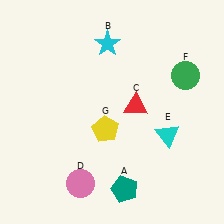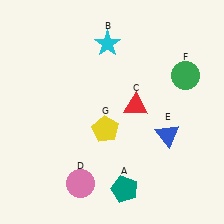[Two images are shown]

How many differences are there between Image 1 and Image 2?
There is 1 difference between the two images.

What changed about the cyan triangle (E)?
In Image 1, E is cyan. In Image 2, it changed to blue.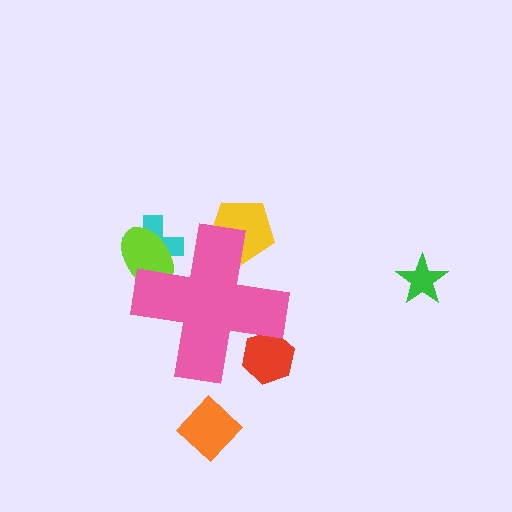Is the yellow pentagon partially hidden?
Yes, the yellow pentagon is partially hidden behind the pink cross.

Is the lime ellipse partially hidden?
Yes, the lime ellipse is partially hidden behind the pink cross.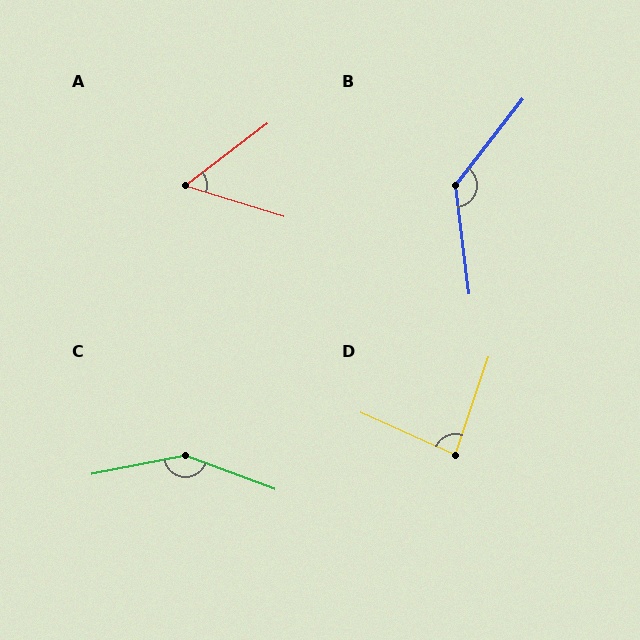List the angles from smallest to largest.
A (55°), D (85°), B (135°), C (148°).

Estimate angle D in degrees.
Approximately 85 degrees.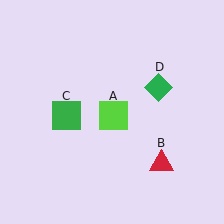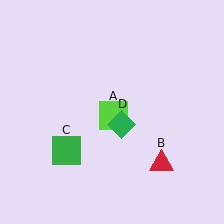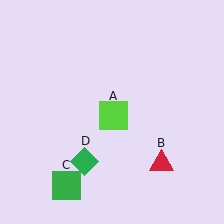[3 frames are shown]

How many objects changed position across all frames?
2 objects changed position: green square (object C), green diamond (object D).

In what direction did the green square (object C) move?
The green square (object C) moved down.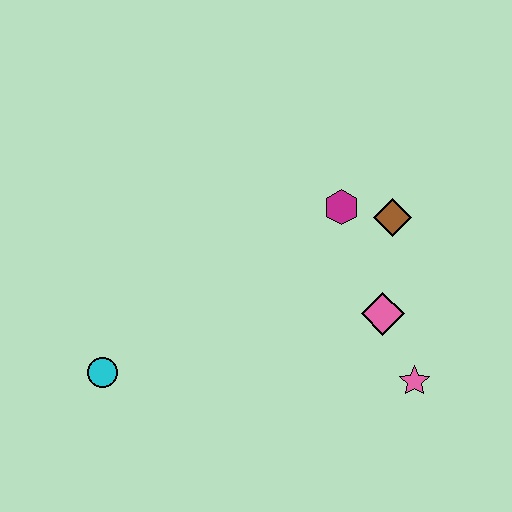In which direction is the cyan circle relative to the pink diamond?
The cyan circle is to the left of the pink diamond.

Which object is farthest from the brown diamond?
The cyan circle is farthest from the brown diamond.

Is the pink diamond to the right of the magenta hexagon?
Yes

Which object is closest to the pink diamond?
The pink star is closest to the pink diamond.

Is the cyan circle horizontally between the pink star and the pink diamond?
No